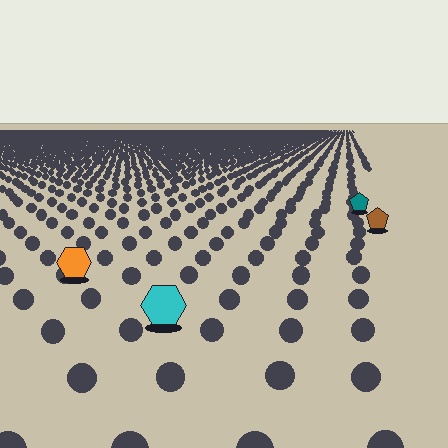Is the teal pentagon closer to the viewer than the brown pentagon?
No. The brown pentagon is closer — you can tell from the texture gradient: the ground texture is coarser near it.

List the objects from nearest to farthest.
From nearest to farthest: the cyan hexagon, the orange hexagon, the brown pentagon, the teal pentagon.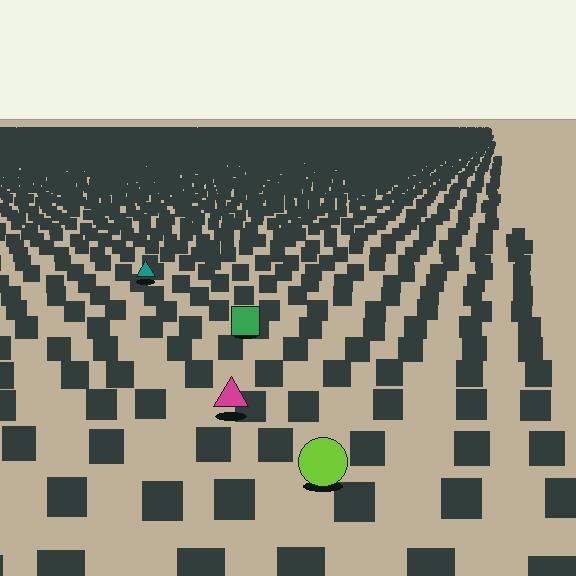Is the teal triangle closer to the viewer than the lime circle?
No. The lime circle is closer — you can tell from the texture gradient: the ground texture is coarser near it.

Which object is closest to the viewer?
The lime circle is closest. The texture marks near it are larger and more spread out.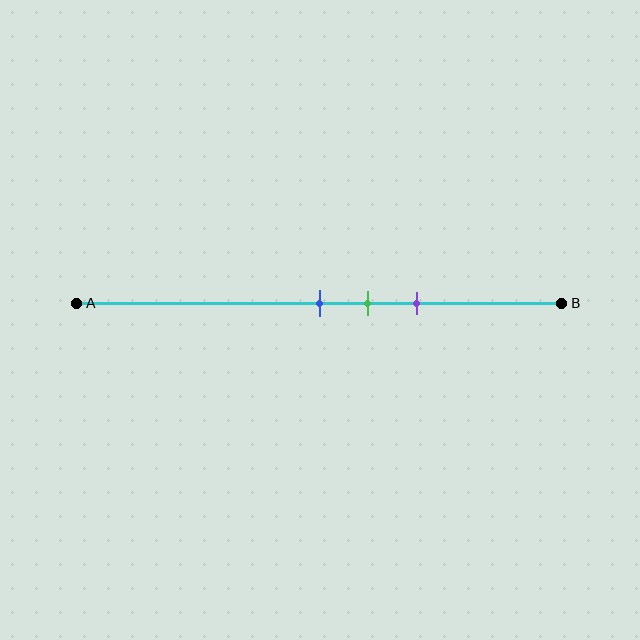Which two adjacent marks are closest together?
The blue and green marks are the closest adjacent pair.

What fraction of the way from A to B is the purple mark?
The purple mark is approximately 70% (0.7) of the way from A to B.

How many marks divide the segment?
There are 3 marks dividing the segment.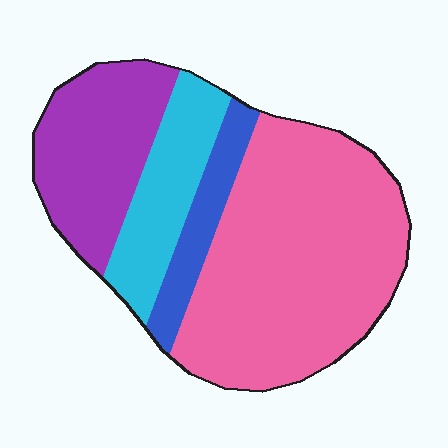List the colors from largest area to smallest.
From largest to smallest: pink, purple, cyan, blue.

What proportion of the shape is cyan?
Cyan covers 16% of the shape.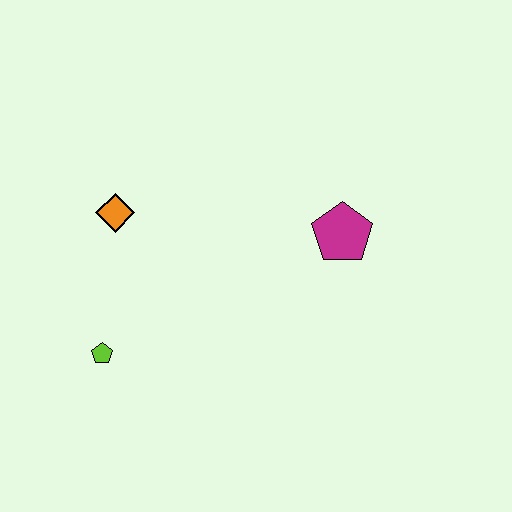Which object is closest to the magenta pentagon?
The orange diamond is closest to the magenta pentagon.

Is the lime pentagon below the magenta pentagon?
Yes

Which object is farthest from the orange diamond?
The magenta pentagon is farthest from the orange diamond.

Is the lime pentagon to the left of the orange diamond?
Yes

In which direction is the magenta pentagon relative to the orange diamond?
The magenta pentagon is to the right of the orange diamond.